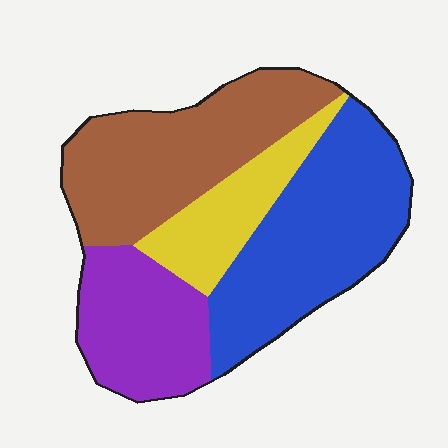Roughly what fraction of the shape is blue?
Blue takes up between a quarter and a half of the shape.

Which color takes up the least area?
Yellow, at roughly 15%.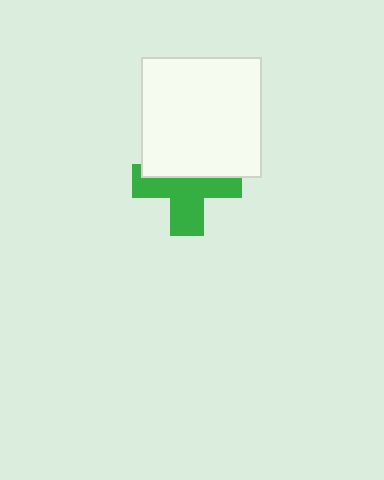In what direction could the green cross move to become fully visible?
The green cross could move down. That would shift it out from behind the white square entirely.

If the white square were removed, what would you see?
You would see the complete green cross.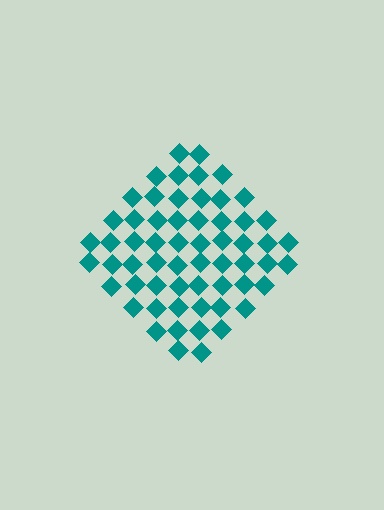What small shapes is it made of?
It is made of small diamonds.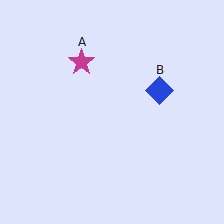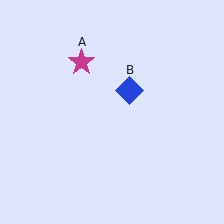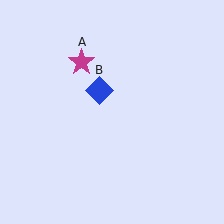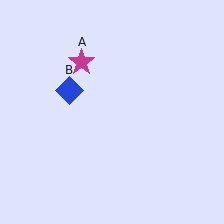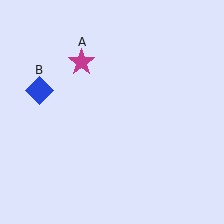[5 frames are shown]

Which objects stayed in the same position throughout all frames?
Magenta star (object A) remained stationary.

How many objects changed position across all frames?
1 object changed position: blue diamond (object B).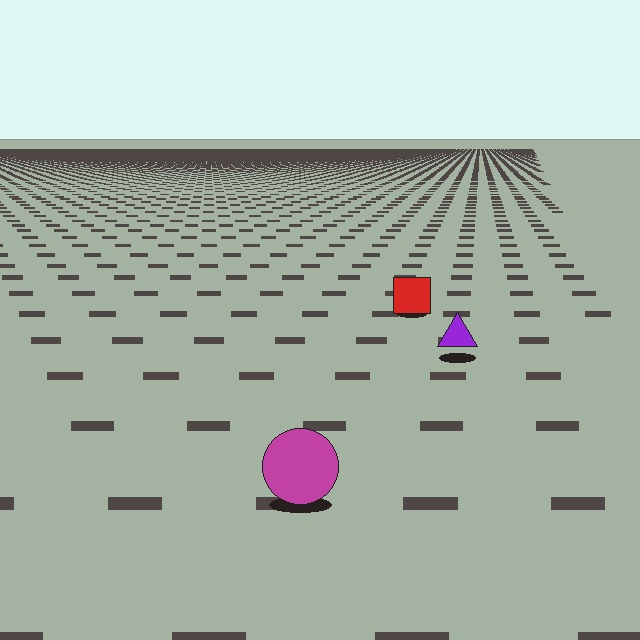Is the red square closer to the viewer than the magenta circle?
No. The magenta circle is closer — you can tell from the texture gradient: the ground texture is coarser near it.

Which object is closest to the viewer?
The magenta circle is closest. The texture marks near it are larger and more spread out.